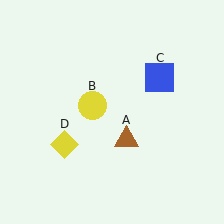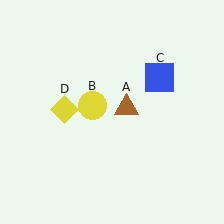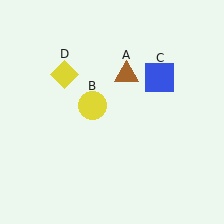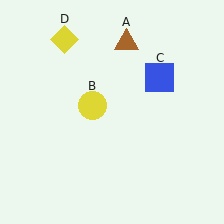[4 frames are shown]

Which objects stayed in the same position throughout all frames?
Yellow circle (object B) and blue square (object C) remained stationary.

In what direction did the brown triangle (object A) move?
The brown triangle (object A) moved up.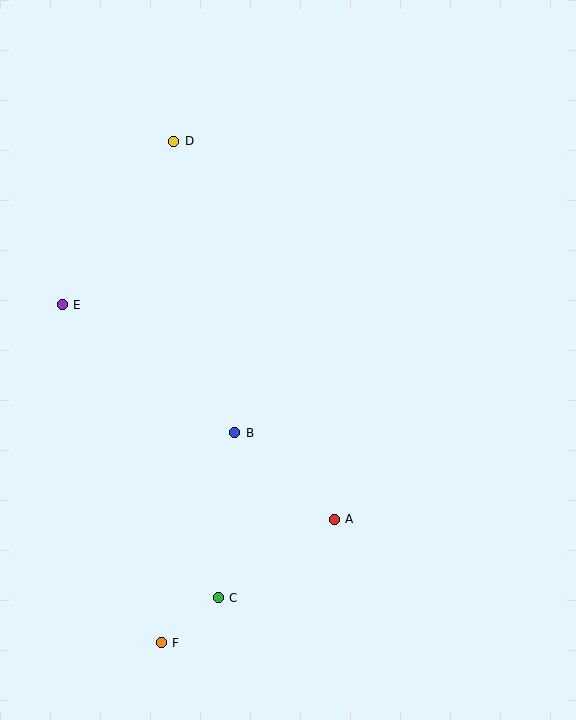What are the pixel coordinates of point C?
Point C is at (218, 598).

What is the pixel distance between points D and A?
The distance between D and A is 410 pixels.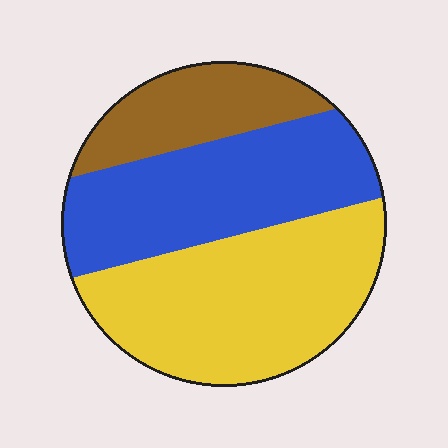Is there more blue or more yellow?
Yellow.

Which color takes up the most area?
Yellow, at roughly 45%.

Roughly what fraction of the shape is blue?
Blue takes up about three eighths (3/8) of the shape.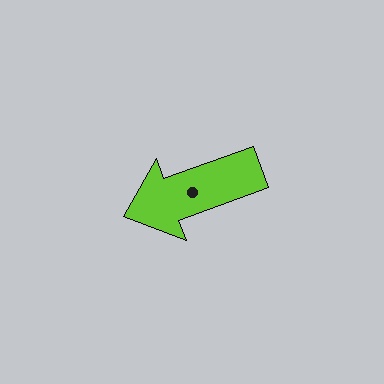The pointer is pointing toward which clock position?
Roughly 8 o'clock.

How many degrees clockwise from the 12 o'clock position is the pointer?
Approximately 250 degrees.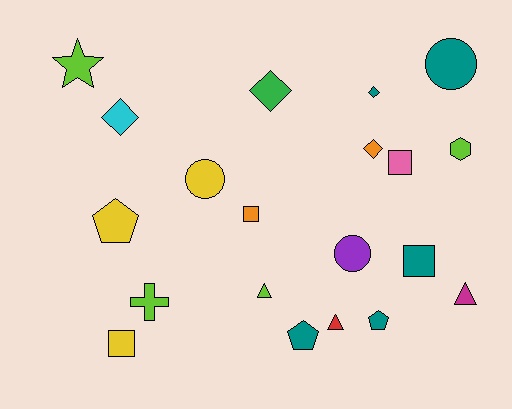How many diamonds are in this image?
There are 4 diamonds.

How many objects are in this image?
There are 20 objects.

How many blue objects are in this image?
There are no blue objects.